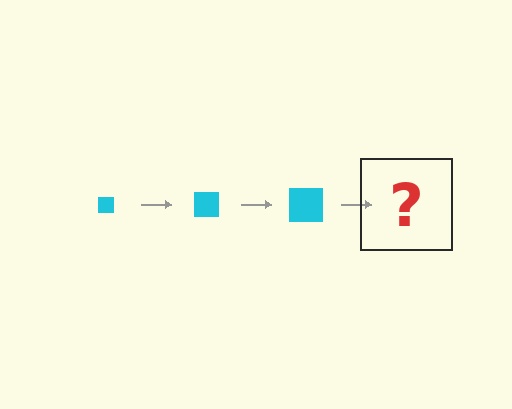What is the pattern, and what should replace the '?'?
The pattern is that the square gets progressively larger each step. The '?' should be a cyan square, larger than the previous one.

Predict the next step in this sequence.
The next step is a cyan square, larger than the previous one.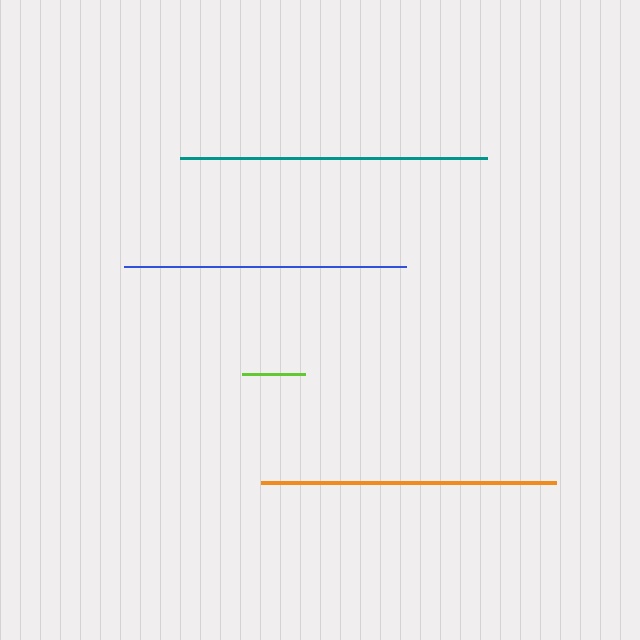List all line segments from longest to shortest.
From longest to shortest: teal, orange, blue, lime.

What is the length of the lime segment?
The lime segment is approximately 63 pixels long.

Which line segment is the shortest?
The lime line is the shortest at approximately 63 pixels.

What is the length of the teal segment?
The teal segment is approximately 307 pixels long.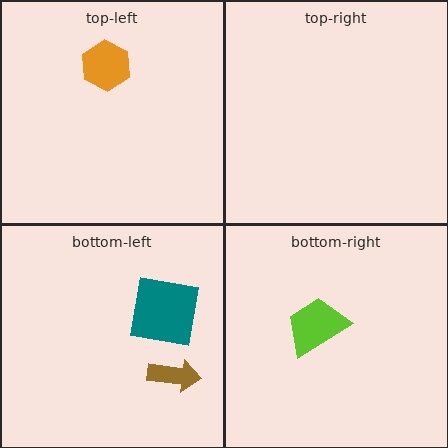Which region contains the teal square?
The bottom-left region.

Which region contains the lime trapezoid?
The bottom-right region.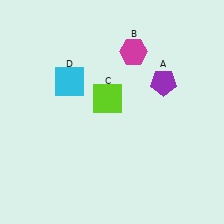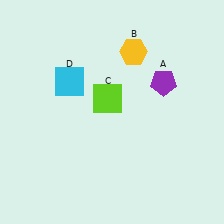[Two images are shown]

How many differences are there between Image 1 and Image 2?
There is 1 difference between the two images.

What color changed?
The hexagon (B) changed from magenta in Image 1 to yellow in Image 2.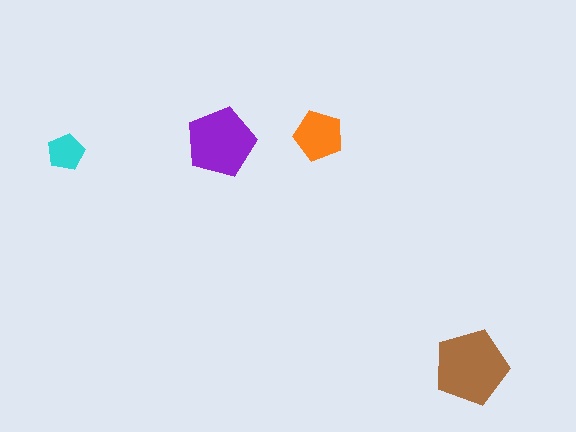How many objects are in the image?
There are 4 objects in the image.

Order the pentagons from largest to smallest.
the brown one, the purple one, the orange one, the cyan one.